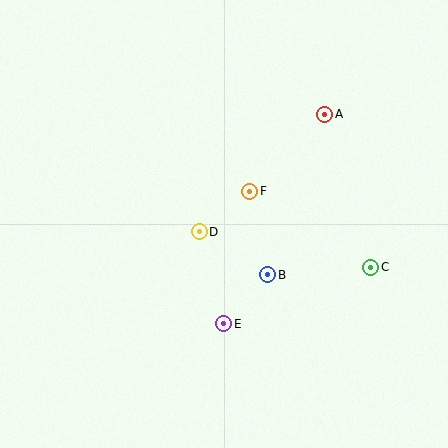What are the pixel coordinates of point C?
Point C is at (371, 267).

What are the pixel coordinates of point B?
Point B is at (268, 275).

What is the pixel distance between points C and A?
The distance between C and A is 160 pixels.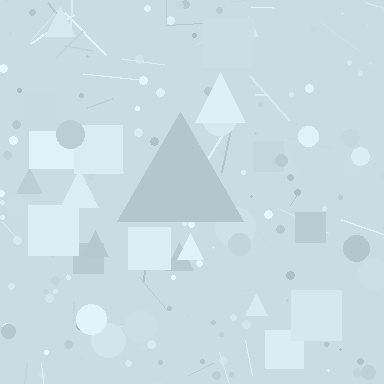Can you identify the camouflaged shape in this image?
The camouflaged shape is a triangle.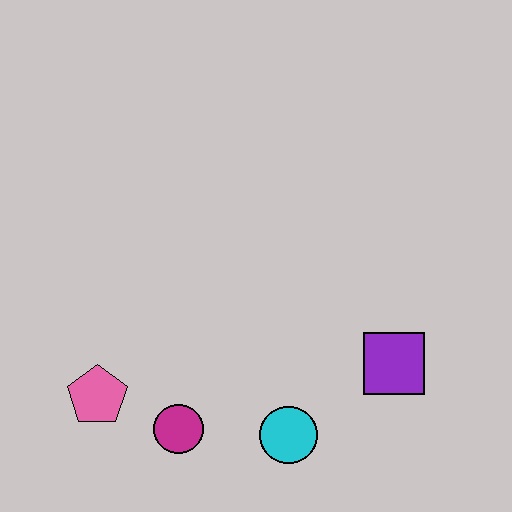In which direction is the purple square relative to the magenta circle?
The purple square is to the right of the magenta circle.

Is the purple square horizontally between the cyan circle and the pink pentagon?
No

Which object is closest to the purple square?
The cyan circle is closest to the purple square.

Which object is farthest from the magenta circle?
The purple square is farthest from the magenta circle.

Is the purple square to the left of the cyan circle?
No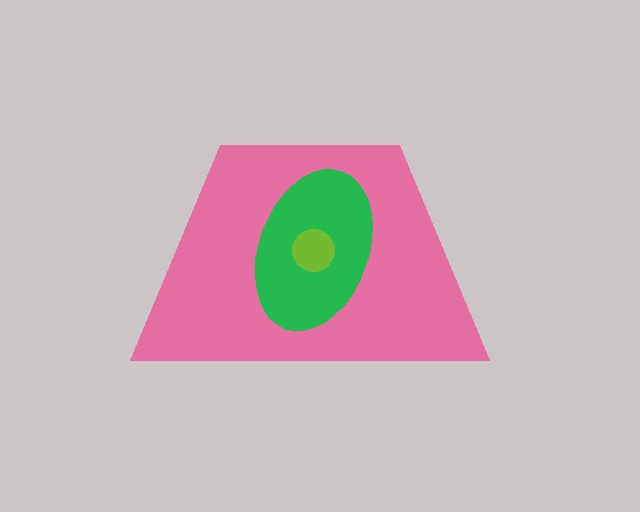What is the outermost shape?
The pink trapezoid.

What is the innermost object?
The lime circle.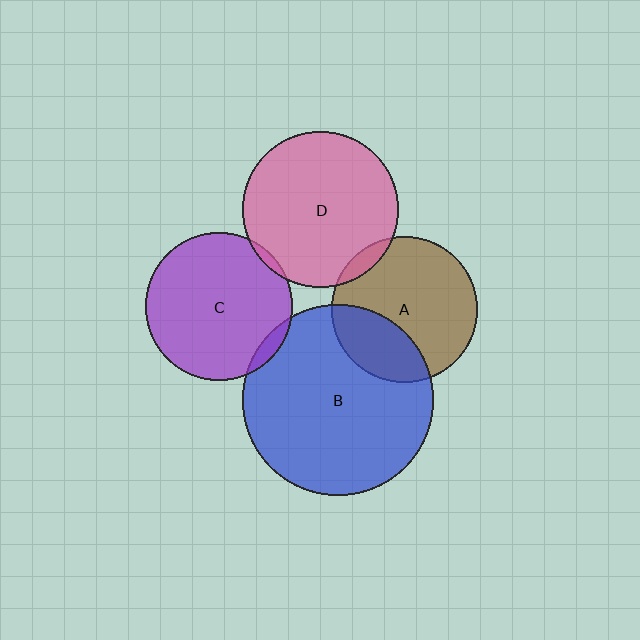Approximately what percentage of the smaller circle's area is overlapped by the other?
Approximately 5%.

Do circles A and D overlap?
Yes.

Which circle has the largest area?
Circle B (blue).